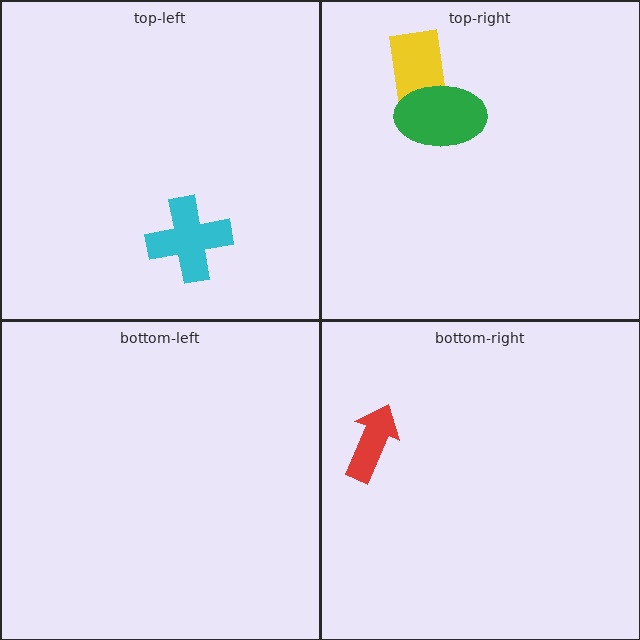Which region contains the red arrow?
The bottom-right region.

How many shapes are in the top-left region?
1.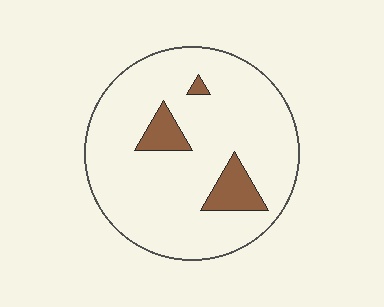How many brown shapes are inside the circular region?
3.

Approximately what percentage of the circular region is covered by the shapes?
Approximately 10%.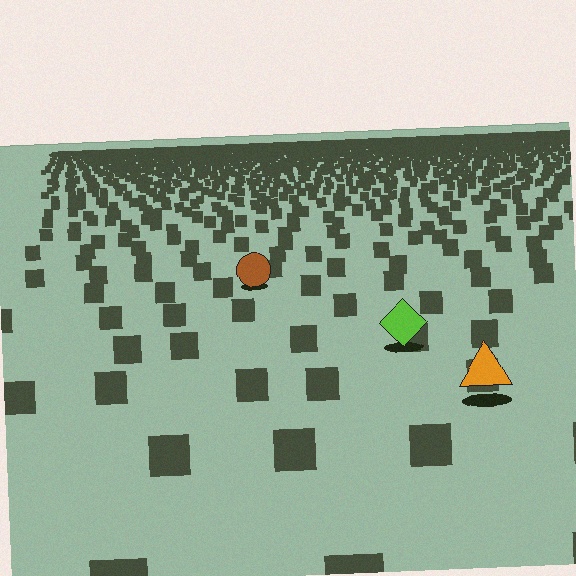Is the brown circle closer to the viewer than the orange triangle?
No. The orange triangle is closer — you can tell from the texture gradient: the ground texture is coarser near it.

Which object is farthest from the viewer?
The brown circle is farthest from the viewer. It appears smaller and the ground texture around it is denser.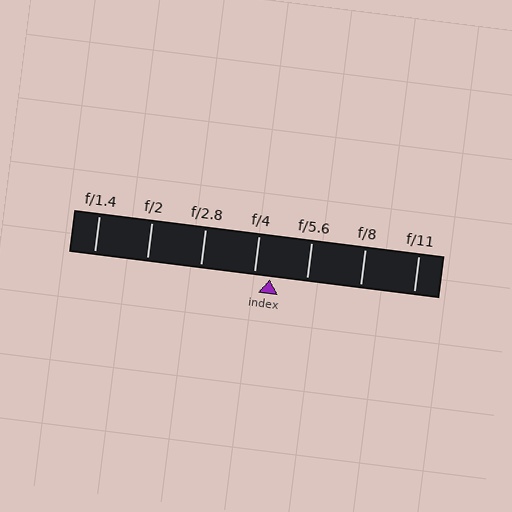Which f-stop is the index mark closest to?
The index mark is closest to f/4.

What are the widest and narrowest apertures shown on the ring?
The widest aperture shown is f/1.4 and the narrowest is f/11.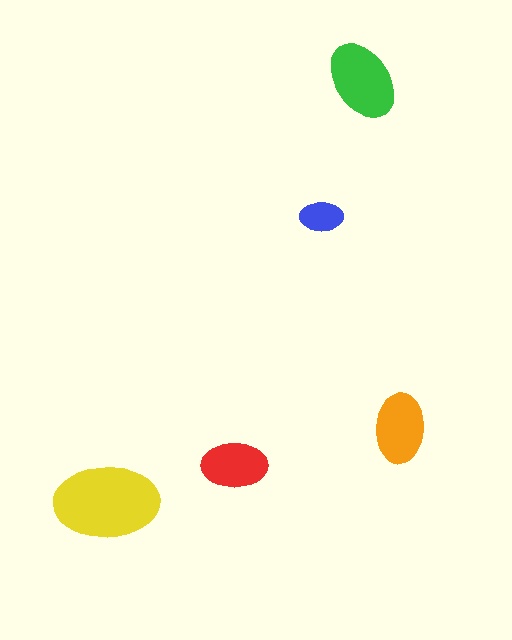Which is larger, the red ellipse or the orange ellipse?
The orange one.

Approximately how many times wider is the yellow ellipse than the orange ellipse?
About 1.5 times wider.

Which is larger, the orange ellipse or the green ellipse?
The green one.